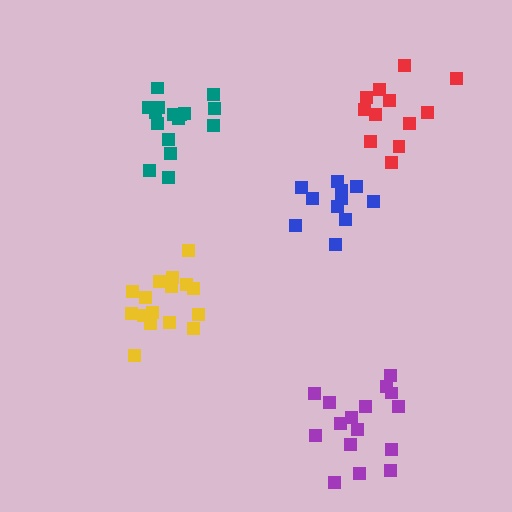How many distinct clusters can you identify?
There are 5 distinct clusters.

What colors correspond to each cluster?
The clusters are colored: blue, purple, red, teal, yellow.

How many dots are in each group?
Group 1: 11 dots, Group 2: 16 dots, Group 3: 12 dots, Group 4: 16 dots, Group 5: 16 dots (71 total).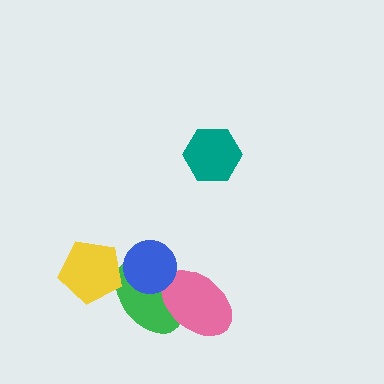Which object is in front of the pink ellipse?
The blue circle is in front of the pink ellipse.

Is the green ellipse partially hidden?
Yes, it is partially covered by another shape.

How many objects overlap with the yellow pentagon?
1 object overlaps with the yellow pentagon.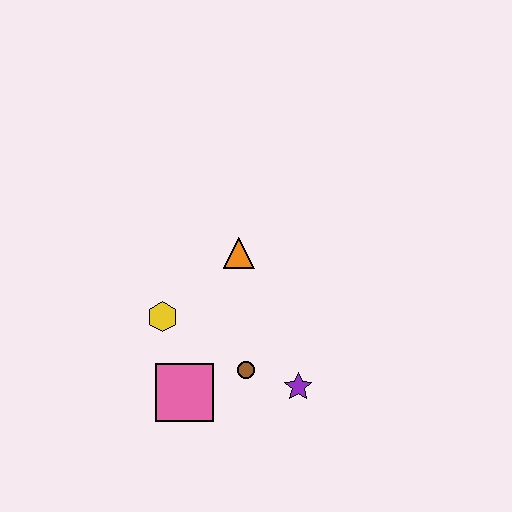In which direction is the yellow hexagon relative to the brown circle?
The yellow hexagon is to the left of the brown circle.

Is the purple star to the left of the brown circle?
No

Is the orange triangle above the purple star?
Yes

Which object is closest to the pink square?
The brown circle is closest to the pink square.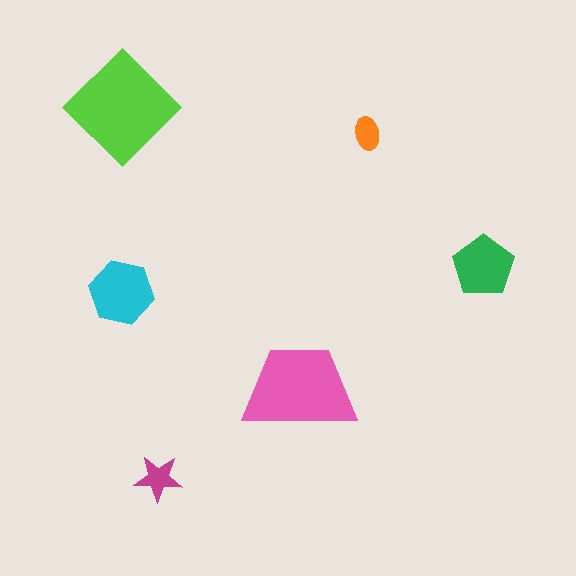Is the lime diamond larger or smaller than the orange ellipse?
Larger.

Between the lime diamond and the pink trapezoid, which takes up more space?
The lime diamond.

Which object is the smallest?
The orange ellipse.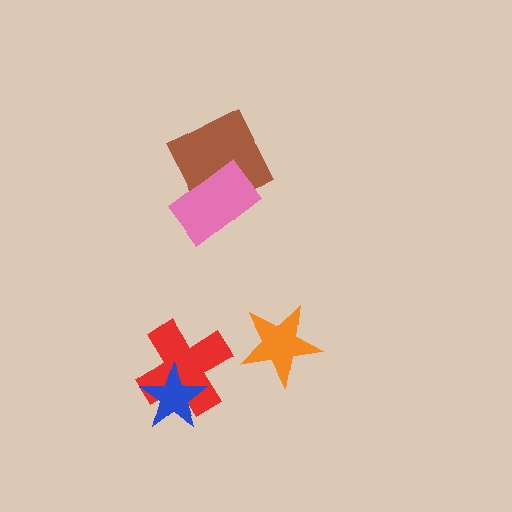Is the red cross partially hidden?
Yes, it is partially covered by another shape.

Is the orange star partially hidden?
No, no other shape covers it.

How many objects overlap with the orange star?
0 objects overlap with the orange star.